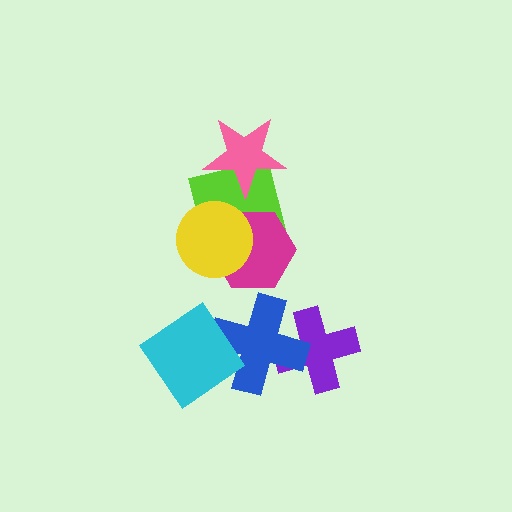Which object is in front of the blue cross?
The cyan diamond is in front of the blue cross.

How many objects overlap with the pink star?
1 object overlaps with the pink star.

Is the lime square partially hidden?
Yes, it is partially covered by another shape.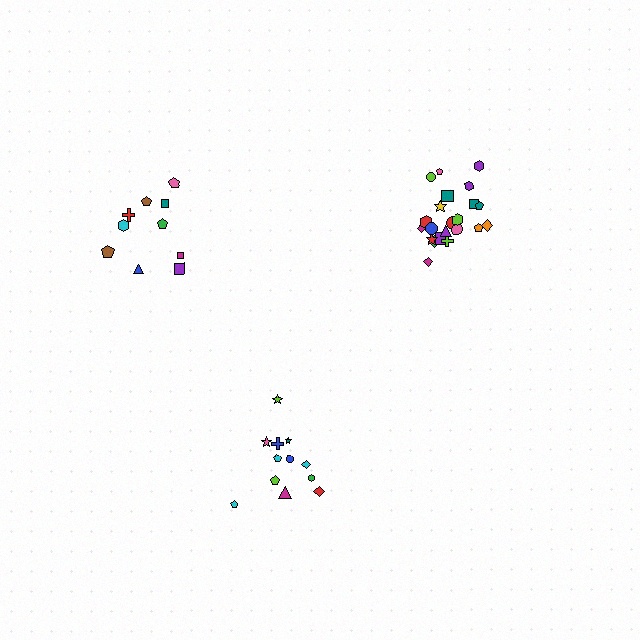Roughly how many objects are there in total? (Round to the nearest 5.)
Roughly 45 objects in total.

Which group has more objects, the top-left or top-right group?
The top-right group.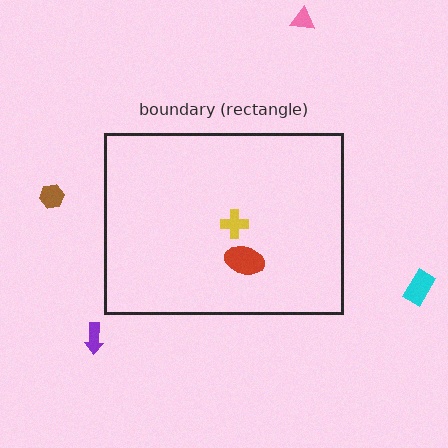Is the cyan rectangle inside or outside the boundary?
Outside.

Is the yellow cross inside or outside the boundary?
Inside.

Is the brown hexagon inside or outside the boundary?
Outside.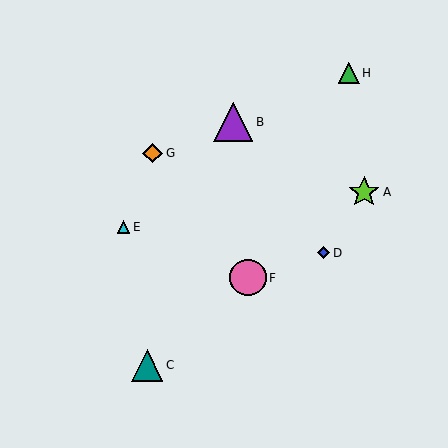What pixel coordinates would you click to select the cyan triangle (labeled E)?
Click at (124, 227) to select the cyan triangle E.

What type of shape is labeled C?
Shape C is a teal triangle.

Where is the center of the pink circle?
The center of the pink circle is at (248, 278).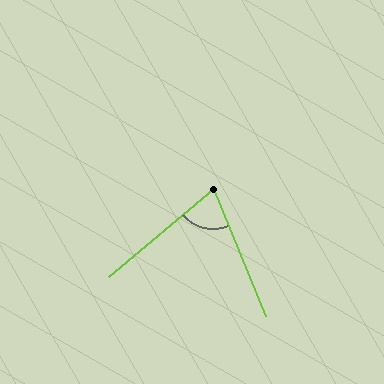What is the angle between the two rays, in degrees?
Approximately 72 degrees.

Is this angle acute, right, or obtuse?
It is acute.